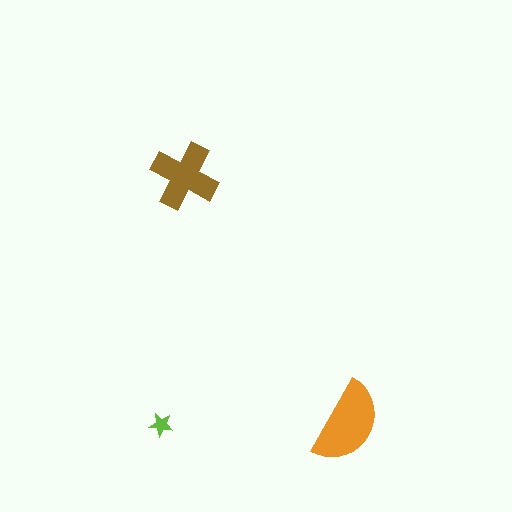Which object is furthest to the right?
The orange semicircle is rightmost.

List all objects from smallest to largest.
The lime star, the brown cross, the orange semicircle.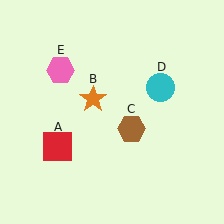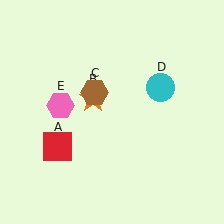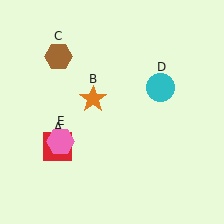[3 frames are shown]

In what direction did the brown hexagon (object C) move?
The brown hexagon (object C) moved up and to the left.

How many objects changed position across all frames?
2 objects changed position: brown hexagon (object C), pink hexagon (object E).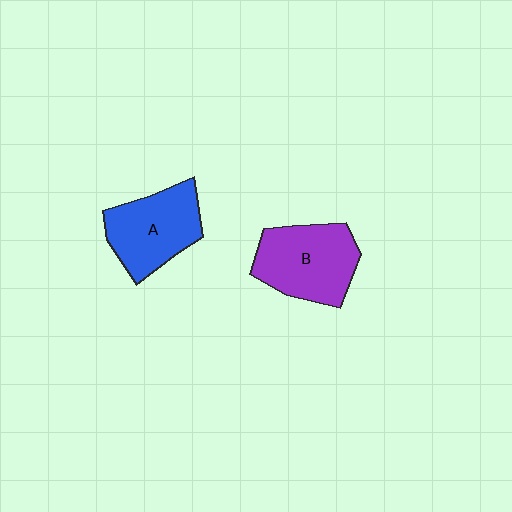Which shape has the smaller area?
Shape A (blue).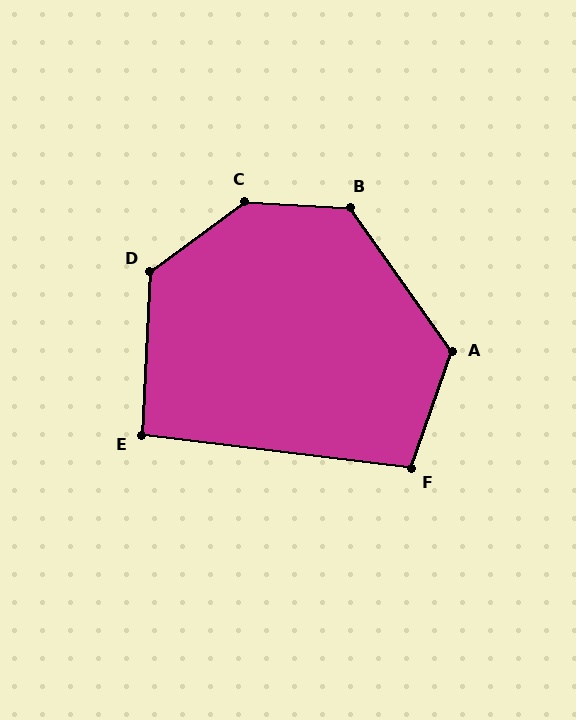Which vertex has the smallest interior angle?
E, at approximately 94 degrees.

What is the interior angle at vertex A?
Approximately 125 degrees (obtuse).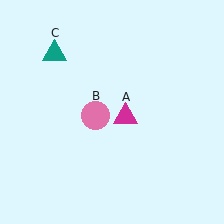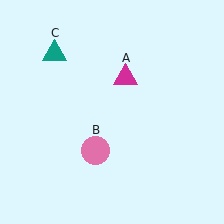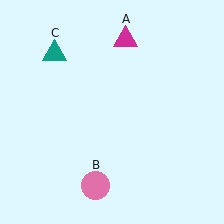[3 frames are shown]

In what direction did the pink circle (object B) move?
The pink circle (object B) moved down.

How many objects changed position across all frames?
2 objects changed position: magenta triangle (object A), pink circle (object B).